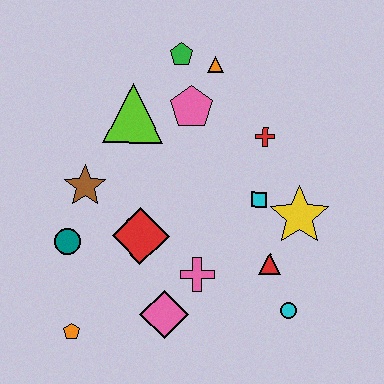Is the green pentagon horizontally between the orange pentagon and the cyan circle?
Yes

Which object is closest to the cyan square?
The yellow star is closest to the cyan square.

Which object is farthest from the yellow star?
The orange pentagon is farthest from the yellow star.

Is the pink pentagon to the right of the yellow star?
No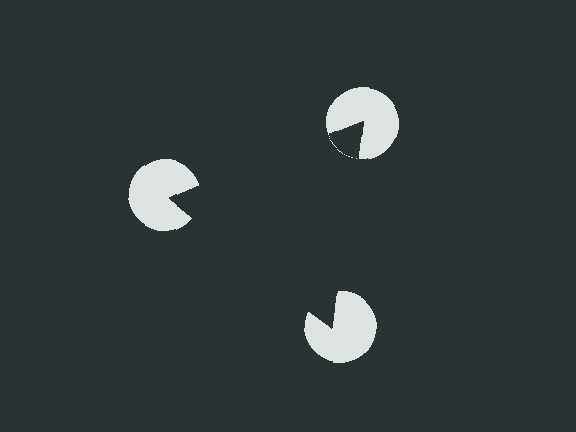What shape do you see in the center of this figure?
An illusory triangle — its edges are inferred from the aligned wedge cuts in the pac-man discs, not physically drawn.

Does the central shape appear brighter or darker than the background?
It typically appears slightly darker than the background, even though no actual brightness change is drawn.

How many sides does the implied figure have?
3 sides.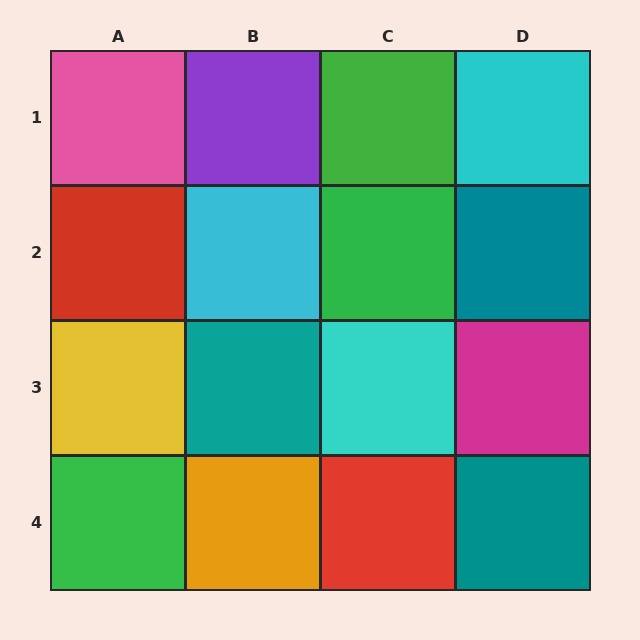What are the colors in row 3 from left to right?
Yellow, teal, cyan, magenta.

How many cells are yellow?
1 cell is yellow.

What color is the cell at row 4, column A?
Green.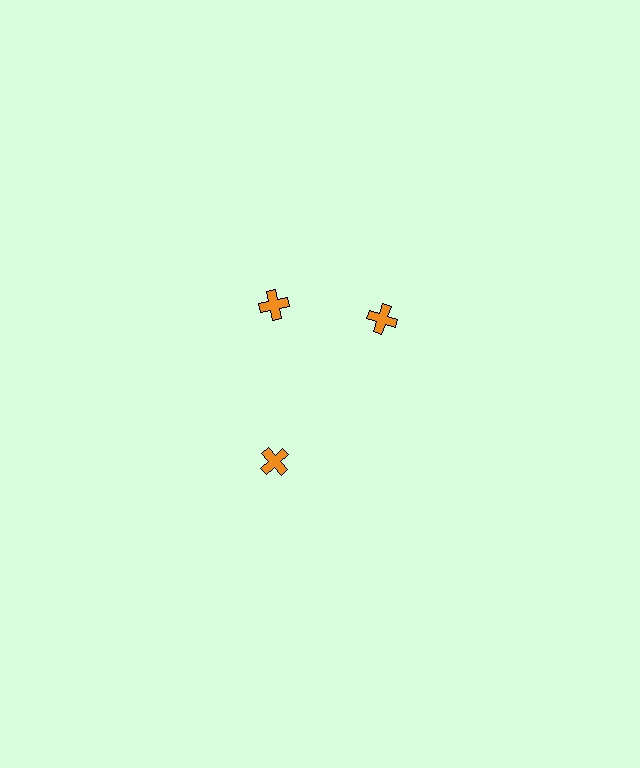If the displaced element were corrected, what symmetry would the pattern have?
It would have 3-fold rotational symmetry — the pattern would map onto itself every 120 degrees.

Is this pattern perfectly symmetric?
No. The 3 orange crosses are arranged in a ring, but one element near the 3 o'clock position is rotated out of alignment along the ring, breaking the 3-fold rotational symmetry.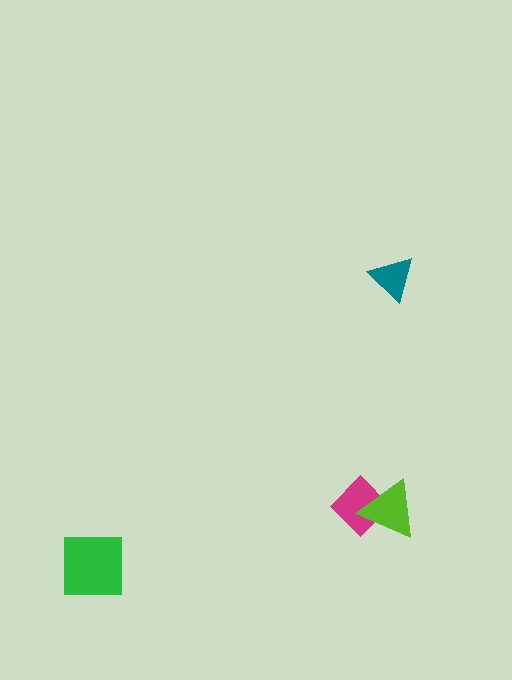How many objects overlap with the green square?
0 objects overlap with the green square.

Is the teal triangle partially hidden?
No, no other shape covers it.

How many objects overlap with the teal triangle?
0 objects overlap with the teal triangle.